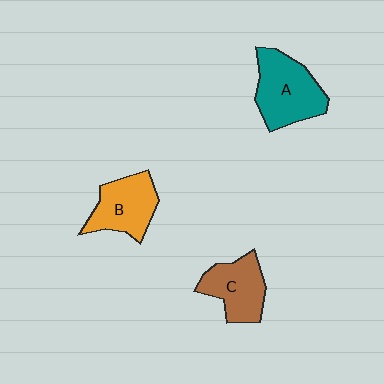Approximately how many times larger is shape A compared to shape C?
Approximately 1.3 times.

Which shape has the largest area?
Shape A (teal).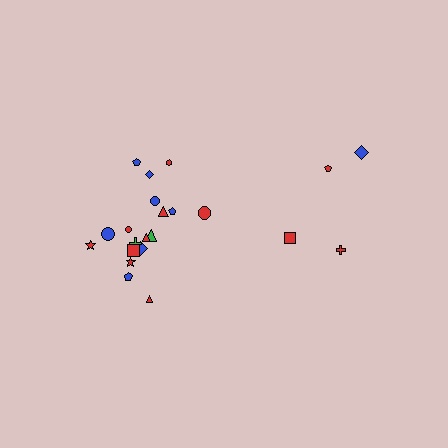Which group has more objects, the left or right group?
The left group.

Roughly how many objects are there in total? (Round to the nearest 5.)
Roughly 20 objects in total.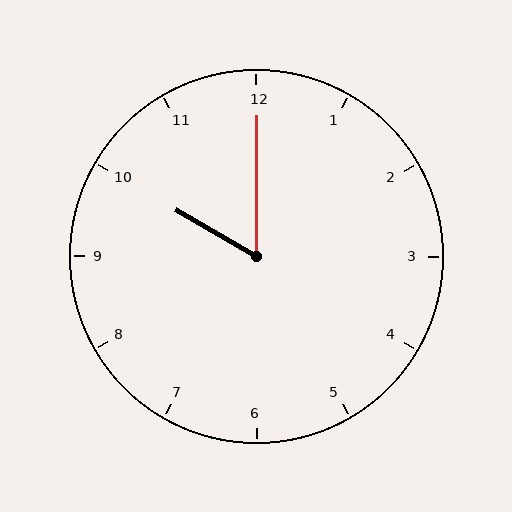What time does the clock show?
10:00.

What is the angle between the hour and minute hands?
Approximately 60 degrees.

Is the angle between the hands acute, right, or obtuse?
It is acute.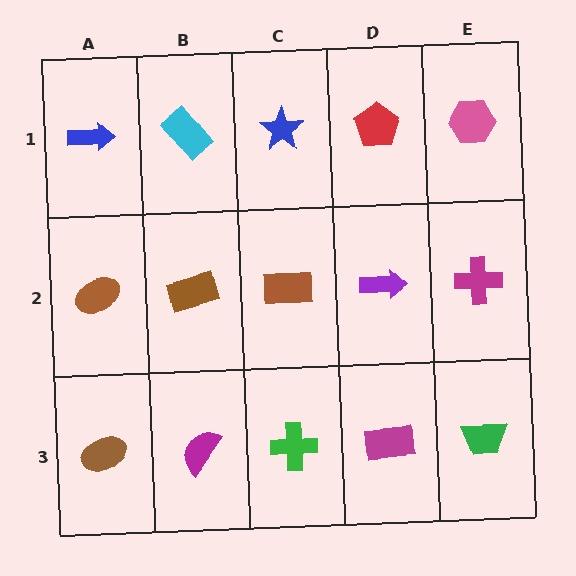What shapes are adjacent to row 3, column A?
A brown ellipse (row 2, column A), a magenta semicircle (row 3, column B).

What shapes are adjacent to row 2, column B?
A cyan rectangle (row 1, column B), a magenta semicircle (row 3, column B), a brown ellipse (row 2, column A), a brown rectangle (row 2, column C).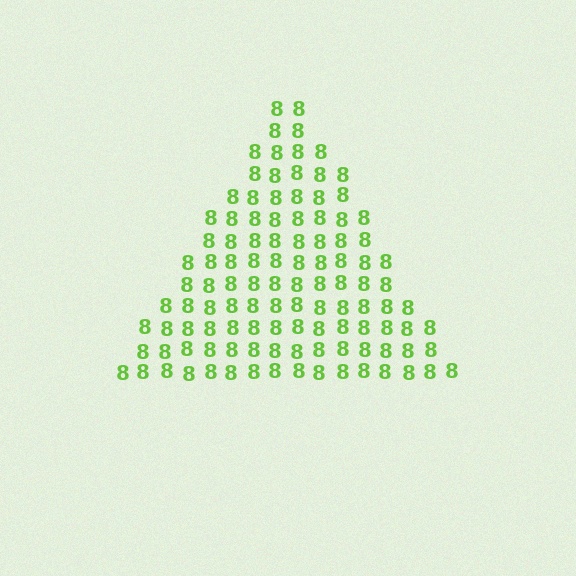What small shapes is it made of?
It is made of small digit 8's.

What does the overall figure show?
The overall figure shows a triangle.